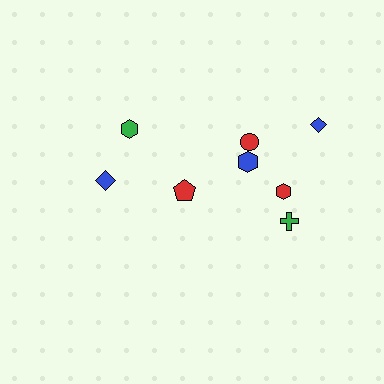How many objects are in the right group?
There are 5 objects.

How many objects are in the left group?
There are 3 objects.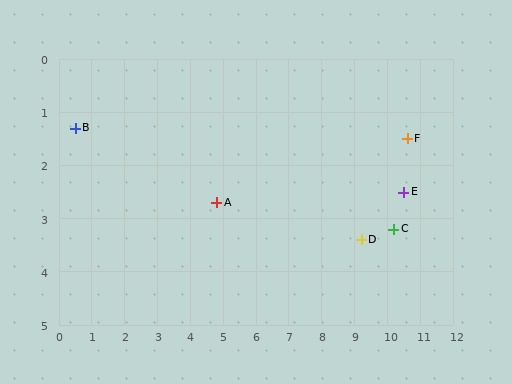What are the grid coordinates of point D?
Point D is at approximately (9.2, 3.4).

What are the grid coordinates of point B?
Point B is at approximately (0.5, 1.3).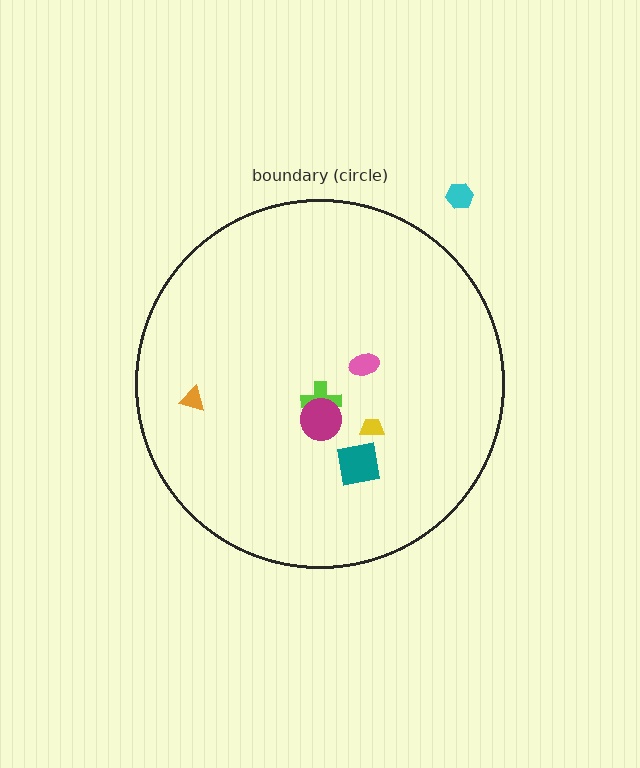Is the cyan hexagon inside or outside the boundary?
Outside.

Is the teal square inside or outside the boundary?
Inside.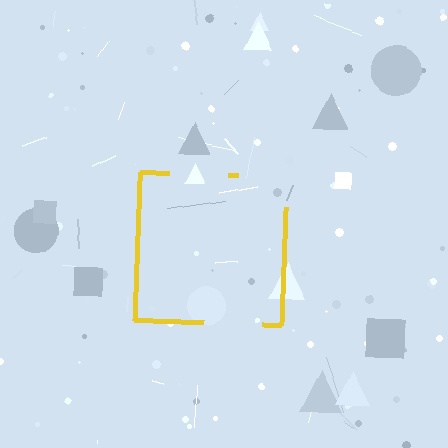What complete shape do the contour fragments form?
The contour fragments form a square.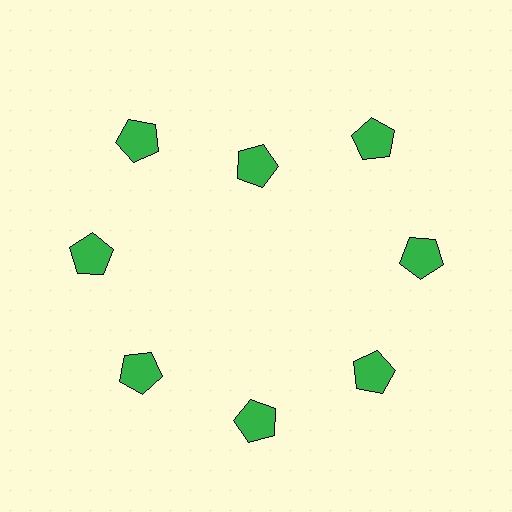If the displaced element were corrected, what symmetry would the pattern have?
It would have 8-fold rotational symmetry — the pattern would map onto itself every 45 degrees.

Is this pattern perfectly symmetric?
No. The 8 green pentagons are arranged in a ring, but one element near the 12 o'clock position is pulled inward toward the center, breaking the 8-fold rotational symmetry.